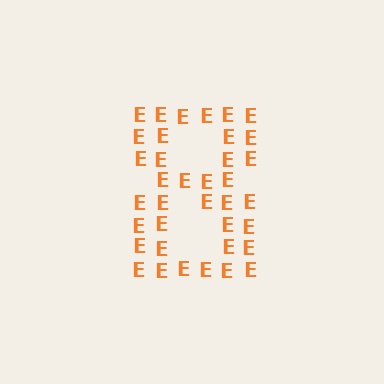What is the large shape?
The large shape is the digit 8.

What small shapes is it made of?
It is made of small letter E's.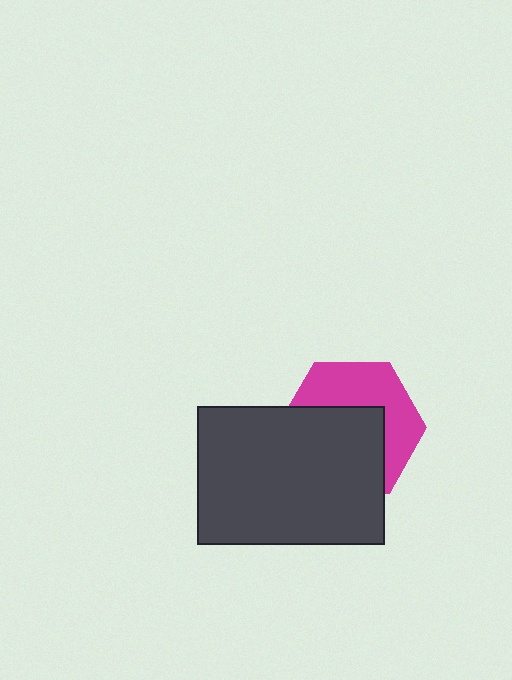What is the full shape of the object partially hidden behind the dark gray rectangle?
The partially hidden object is a magenta hexagon.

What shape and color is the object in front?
The object in front is a dark gray rectangle.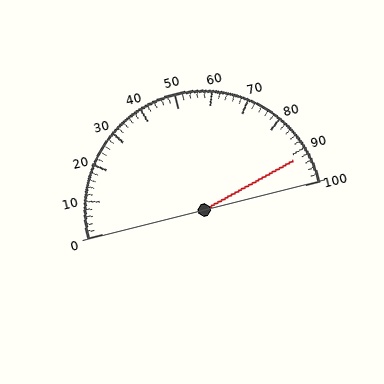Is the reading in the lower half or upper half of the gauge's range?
The reading is in the upper half of the range (0 to 100).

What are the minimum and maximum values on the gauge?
The gauge ranges from 0 to 100.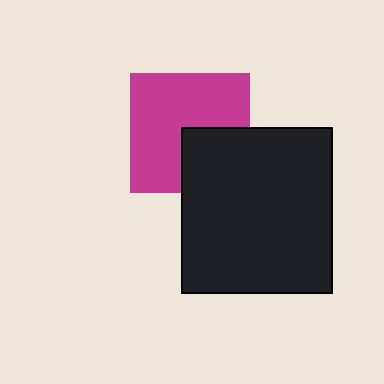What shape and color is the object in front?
The object in front is a black rectangle.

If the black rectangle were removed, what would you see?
You would see the complete magenta square.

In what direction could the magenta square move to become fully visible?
The magenta square could move toward the upper-left. That would shift it out from behind the black rectangle entirely.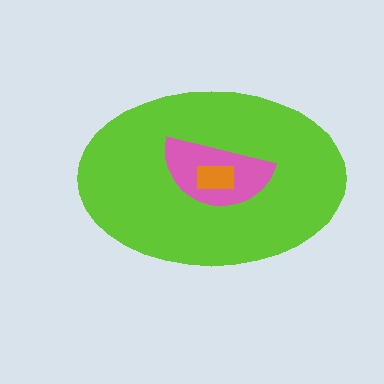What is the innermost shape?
The orange rectangle.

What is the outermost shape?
The lime ellipse.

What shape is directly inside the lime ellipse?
The pink semicircle.